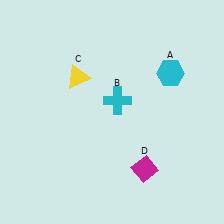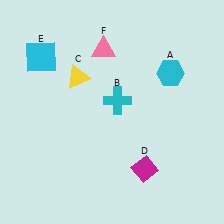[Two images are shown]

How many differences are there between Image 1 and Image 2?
There are 2 differences between the two images.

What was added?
A cyan square (E), a pink triangle (F) were added in Image 2.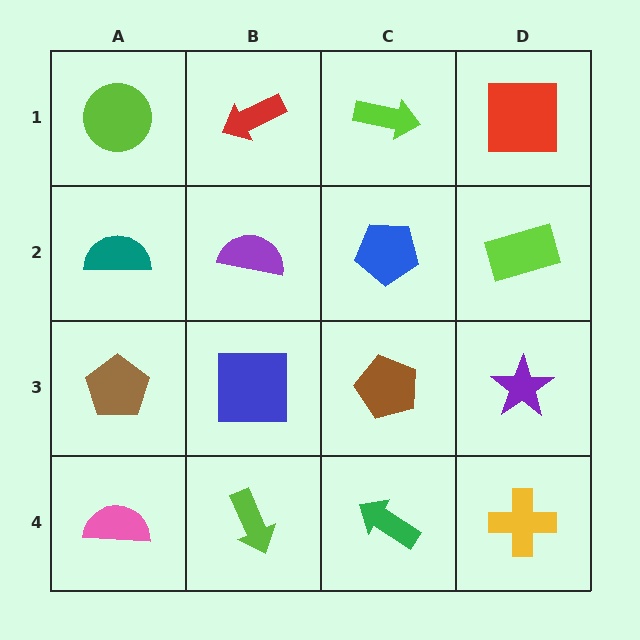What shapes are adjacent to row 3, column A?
A teal semicircle (row 2, column A), a pink semicircle (row 4, column A), a blue square (row 3, column B).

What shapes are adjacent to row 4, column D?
A purple star (row 3, column D), a green arrow (row 4, column C).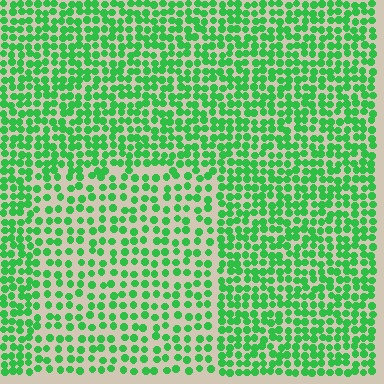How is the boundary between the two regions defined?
The boundary is defined by a change in element density (approximately 1.6x ratio). All elements are the same color, size, and shape.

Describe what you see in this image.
The image contains small green elements arranged at two different densities. A rectangle-shaped region is visible where the elements are less densely packed than the surrounding area.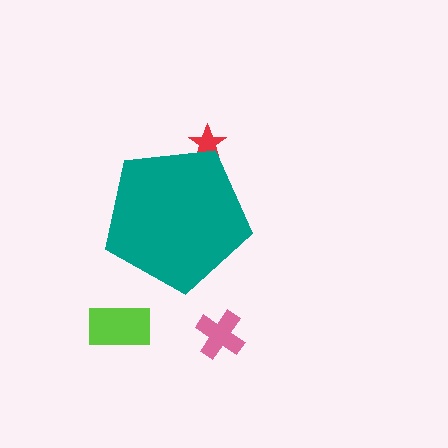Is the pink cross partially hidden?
No, the pink cross is fully visible.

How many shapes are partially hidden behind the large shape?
1 shape is partially hidden.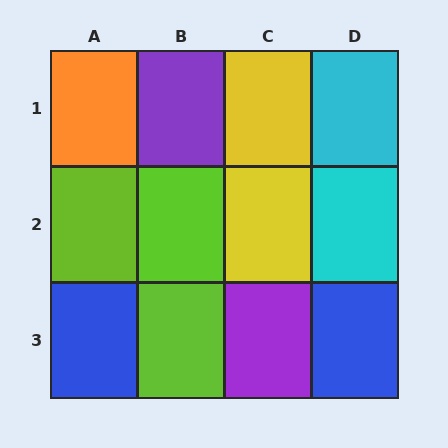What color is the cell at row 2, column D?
Cyan.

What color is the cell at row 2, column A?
Lime.